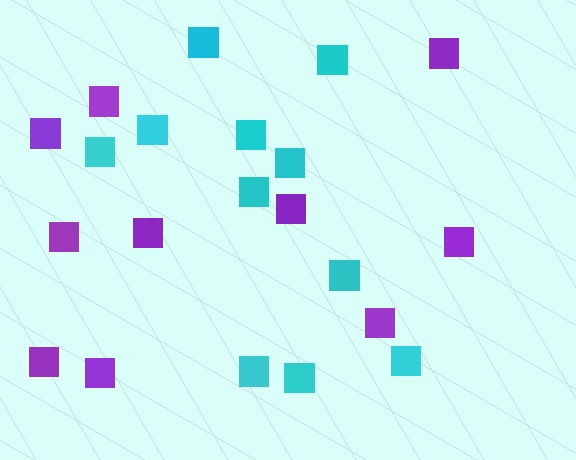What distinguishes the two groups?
There are 2 groups: one group of cyan squares (11) and one group of purple squares (10).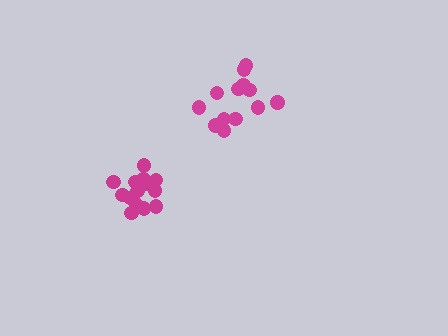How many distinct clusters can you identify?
There are 2 distinct clusters.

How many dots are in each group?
Group 1: 13 dots, Group 2: 15 dots (28 total).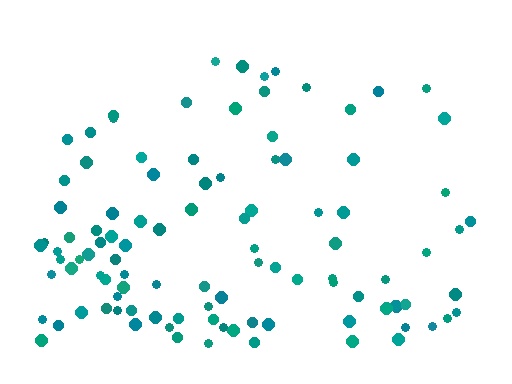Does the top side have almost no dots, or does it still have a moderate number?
Still a moderate number, just noticeably fewer than the bottom.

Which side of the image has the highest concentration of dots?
The bottom.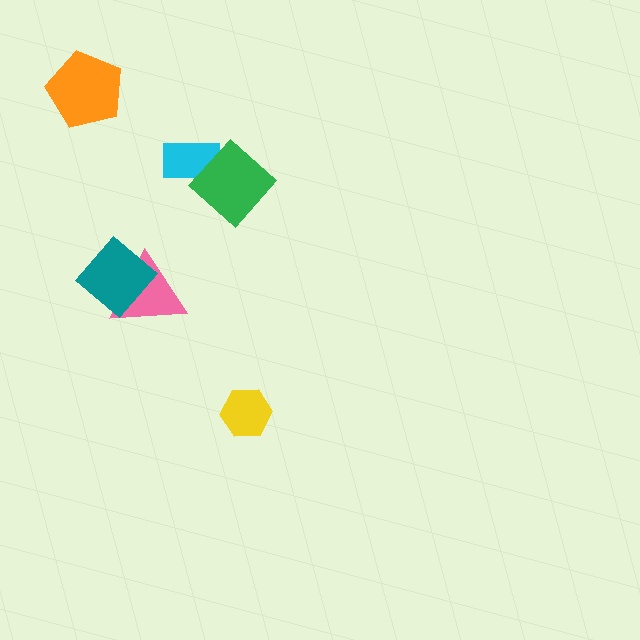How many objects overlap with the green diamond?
1 object overlaps with the green diamond.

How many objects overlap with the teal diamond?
1 object overlaps with the teal diamond.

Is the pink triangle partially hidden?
Yes, it is partially covered by another shape.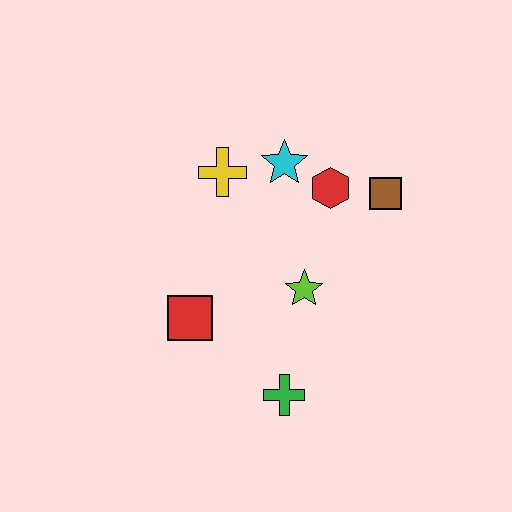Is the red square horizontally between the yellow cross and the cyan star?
No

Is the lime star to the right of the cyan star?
Yes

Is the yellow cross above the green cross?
Yes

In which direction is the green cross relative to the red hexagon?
The green cross is below the red hexagon.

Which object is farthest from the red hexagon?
The green cross is farthest from the red hexagon.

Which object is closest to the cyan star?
The red hexagon is closest to the cyan star.